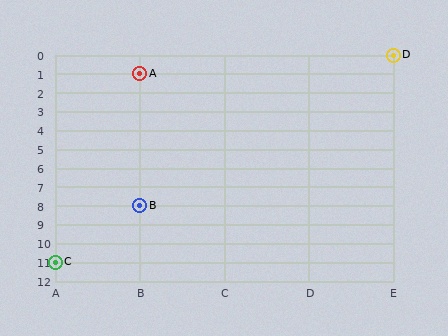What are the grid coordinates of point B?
Point B is at grid coordinates (B, 8).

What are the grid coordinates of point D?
Point D is at grid coordinates (E, 0).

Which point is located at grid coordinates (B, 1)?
Point A is at (B, 1).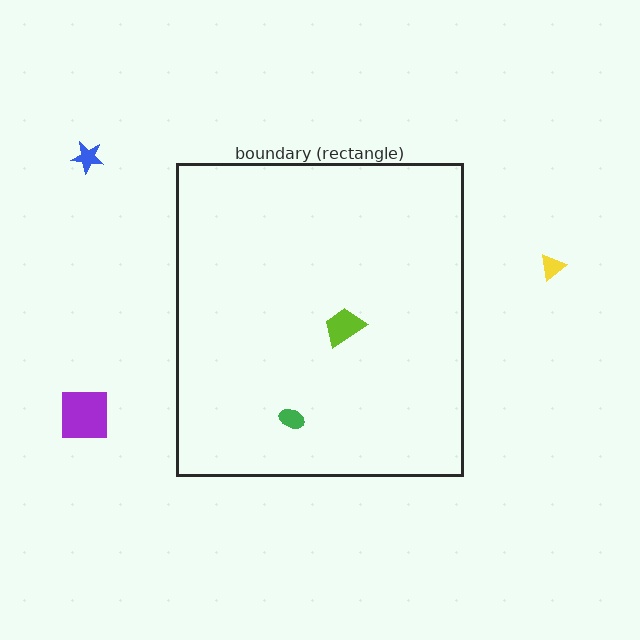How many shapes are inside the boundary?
2 inside, 3 outside.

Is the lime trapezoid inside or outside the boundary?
Inside.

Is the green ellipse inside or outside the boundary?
Inside.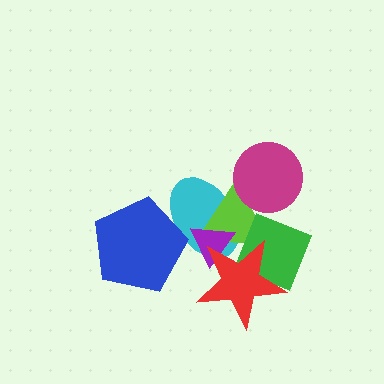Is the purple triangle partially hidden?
Yes, it is partially covered by another shape.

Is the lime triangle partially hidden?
Yes, it is partially covered by another shape.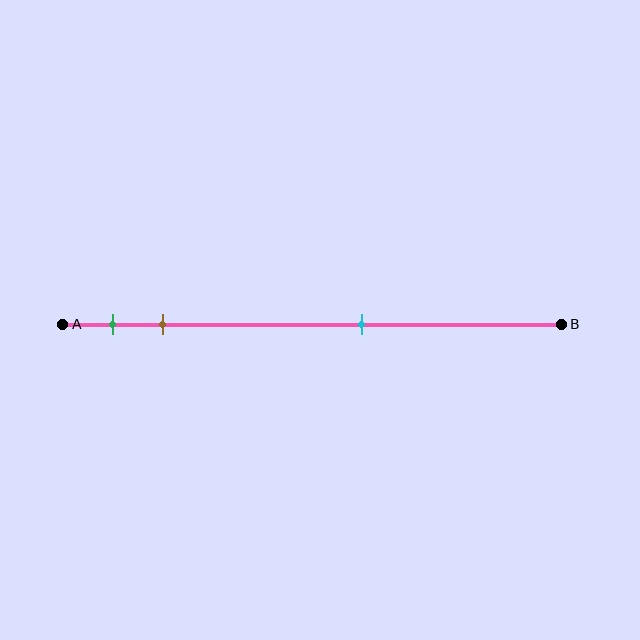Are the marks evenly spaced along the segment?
No, the marks are not evenly spaced.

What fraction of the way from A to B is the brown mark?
The brown mark is approximately 20% (0.2) of the way from A to B.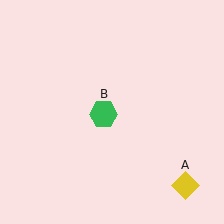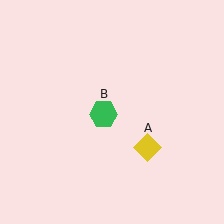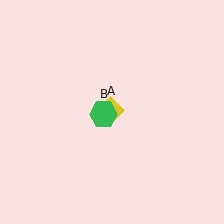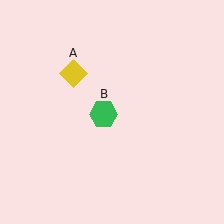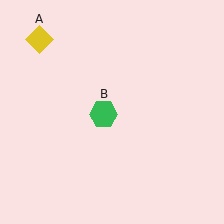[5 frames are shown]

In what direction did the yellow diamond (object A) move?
The yellow diamond (object A) moved up and to the left.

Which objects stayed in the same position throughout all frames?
Green hexagon (object B) remained stationary.